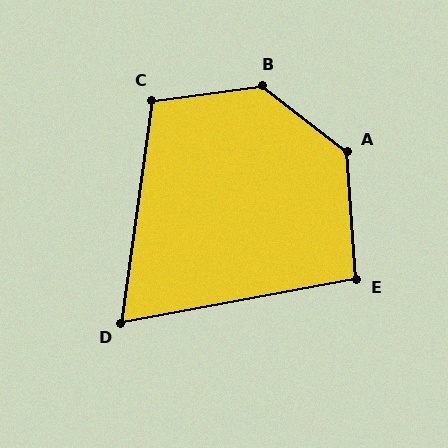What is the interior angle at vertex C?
Approximately 105 degrees (obtuse).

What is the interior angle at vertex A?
Approximately 131 degrees (obtuse).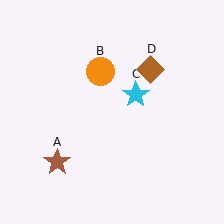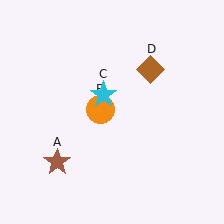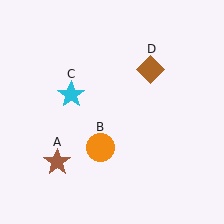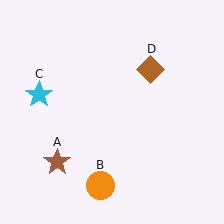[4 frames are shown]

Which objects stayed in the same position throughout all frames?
Brown star (object A) and brown diamond (object D) remained stationary.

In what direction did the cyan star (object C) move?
The cyan star (object C) moved left.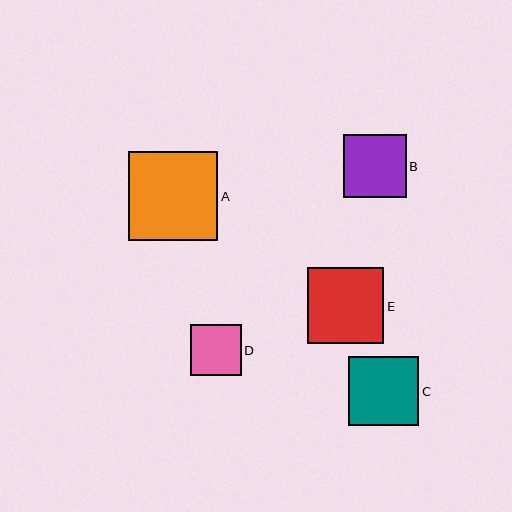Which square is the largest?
Square A is the largest with a size of approximately 89 pixels.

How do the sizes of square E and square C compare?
Square E and square C are approximately the same size.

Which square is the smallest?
Square D is the smallest with a size of approximately 51 pixels.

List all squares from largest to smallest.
From largest to smallest: A, E, C, B, D.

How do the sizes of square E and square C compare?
Square E and square C are approximately the same size.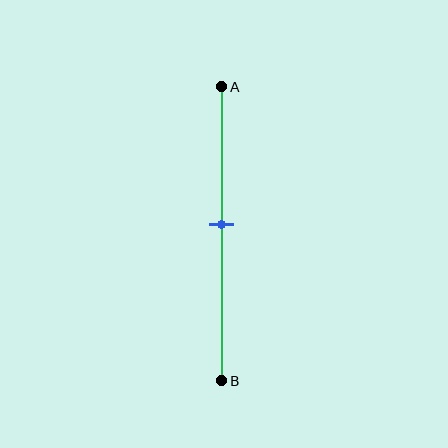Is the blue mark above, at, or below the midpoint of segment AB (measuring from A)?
The blue mark is above the midpoint of segment AB.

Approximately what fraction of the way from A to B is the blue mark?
The blue mark is approximately 45% of the way from A to B.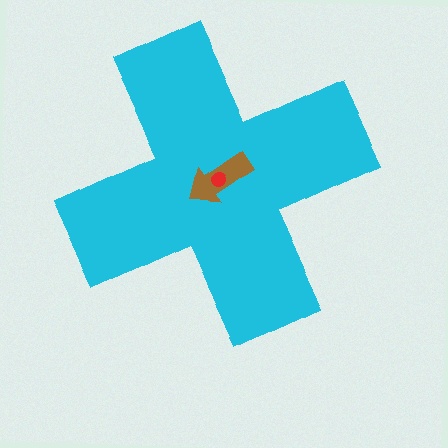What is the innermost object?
The red circle.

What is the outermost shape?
The cyan cross.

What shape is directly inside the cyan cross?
The brown arrow.